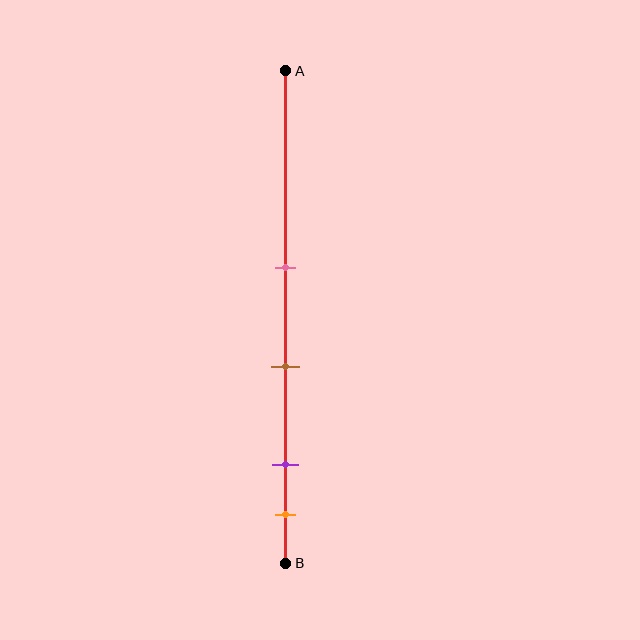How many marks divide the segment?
There are 4 marks dividing the segment.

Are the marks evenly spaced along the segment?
No, the marks are not evenly spaced.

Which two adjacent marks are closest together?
The purple and orange marks are the closest adjacent pair.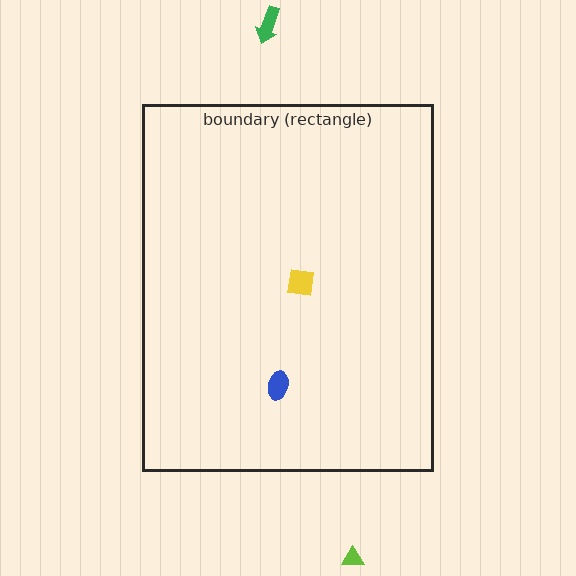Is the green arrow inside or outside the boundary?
Outside.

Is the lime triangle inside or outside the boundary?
Outside.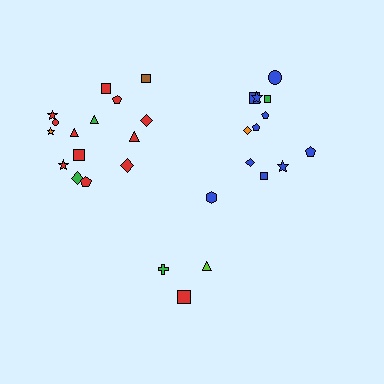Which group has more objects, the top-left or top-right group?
The top-left group.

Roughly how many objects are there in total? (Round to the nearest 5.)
Roughly 30 objects in total.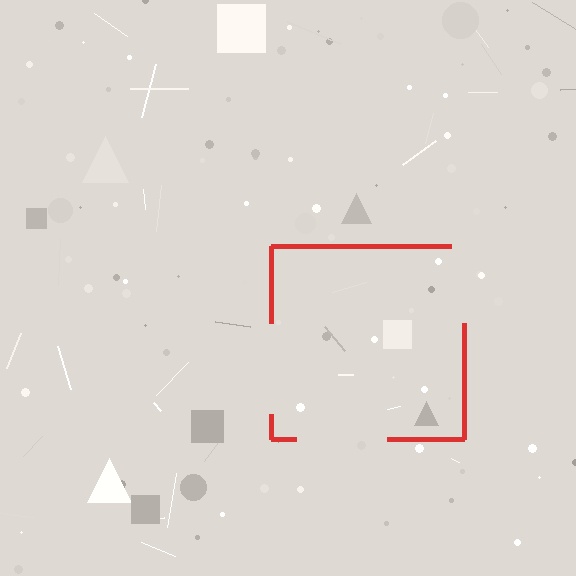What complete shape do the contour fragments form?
The contour fragments form a square.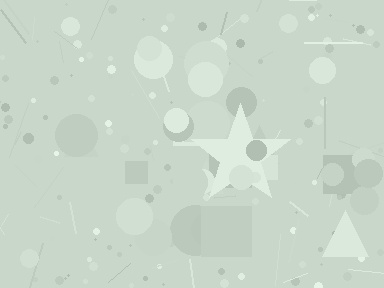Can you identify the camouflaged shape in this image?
The camouflaged shape is a star.